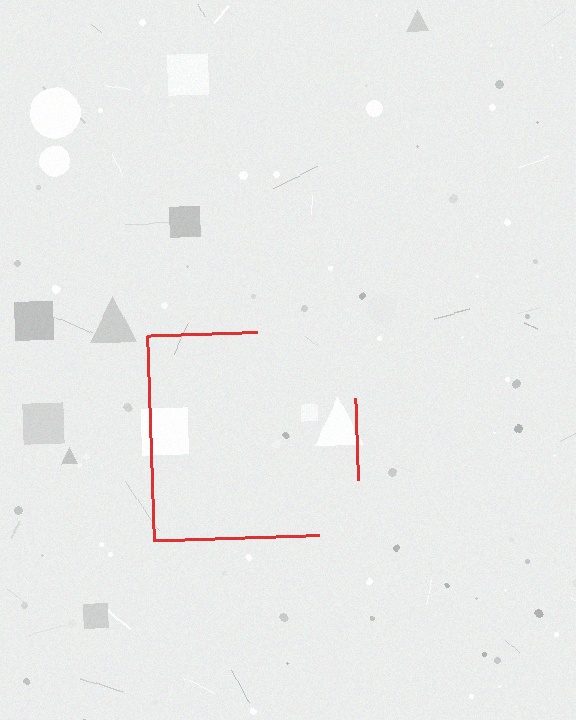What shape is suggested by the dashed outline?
The dashed outline suggests a square.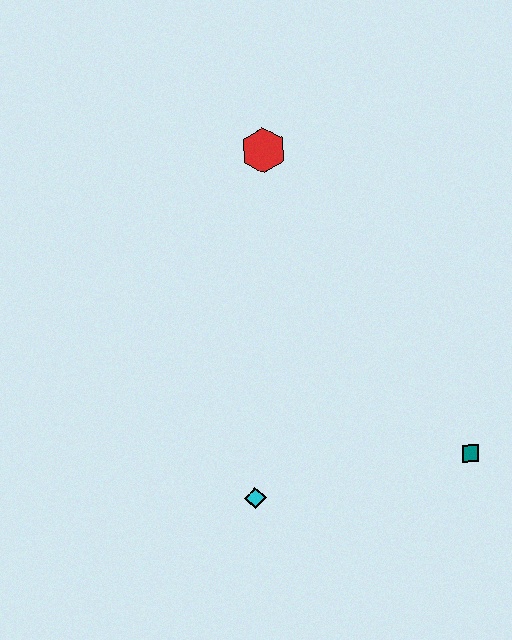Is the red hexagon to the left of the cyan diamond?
No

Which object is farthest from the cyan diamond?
The red hexagon is farthest from the cyan diamond.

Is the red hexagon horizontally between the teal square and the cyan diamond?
Yes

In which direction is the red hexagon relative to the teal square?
The red hexagon is above the teal square.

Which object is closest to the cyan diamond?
The teal square is closest to the cyan diamond.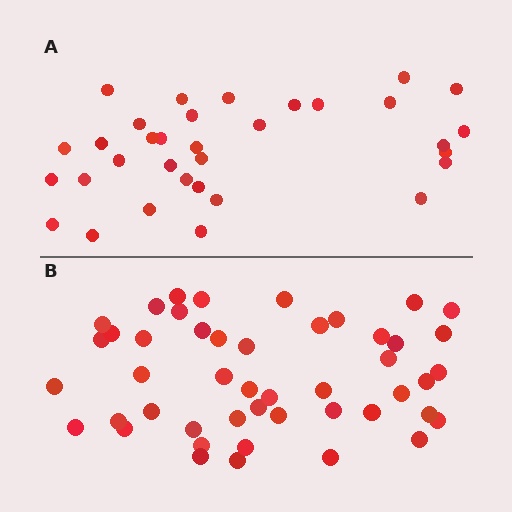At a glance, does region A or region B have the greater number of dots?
Region B (the bottom region) has more dots.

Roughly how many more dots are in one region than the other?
Region B has approximately 15 more dots than region A.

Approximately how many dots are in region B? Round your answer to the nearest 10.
About 50 dots. (The exact count is 47, which rounds to 50.)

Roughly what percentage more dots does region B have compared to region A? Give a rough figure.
About 40% more.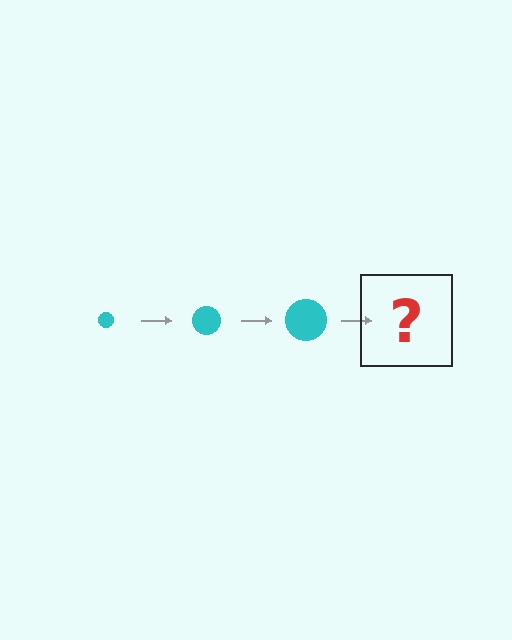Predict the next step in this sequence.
The next step is a cyan circle, larger than the previous one.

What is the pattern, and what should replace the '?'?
The pattern is that the circle gets progressively larger each step. The '?' should be a cyan circle, larger than the previous one.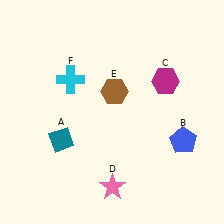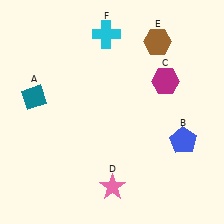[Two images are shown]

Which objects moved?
The objects that moved are: the teal diamond (A), the brown hexagon (E), the cyan cross (F).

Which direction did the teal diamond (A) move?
The teal diamond (A) moved up.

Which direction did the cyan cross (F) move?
The cyan cross (F) moved up.